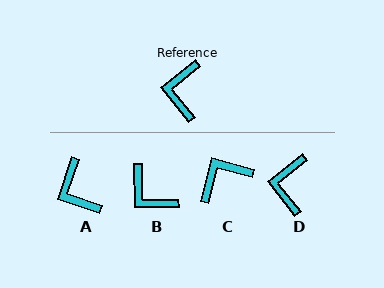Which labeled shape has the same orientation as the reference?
D.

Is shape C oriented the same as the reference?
No, it is off by about 53 degrees.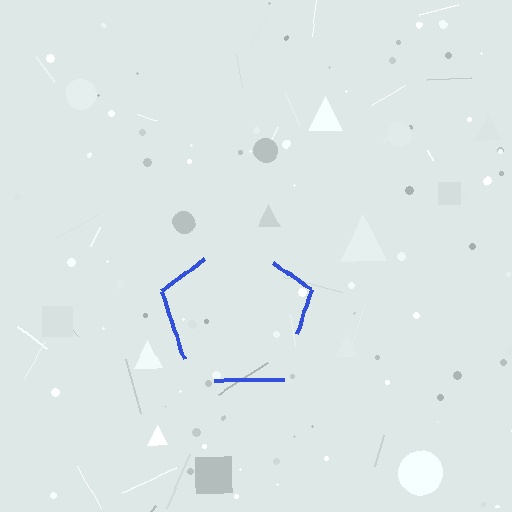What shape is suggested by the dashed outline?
The dashed outline suggests a pentagon.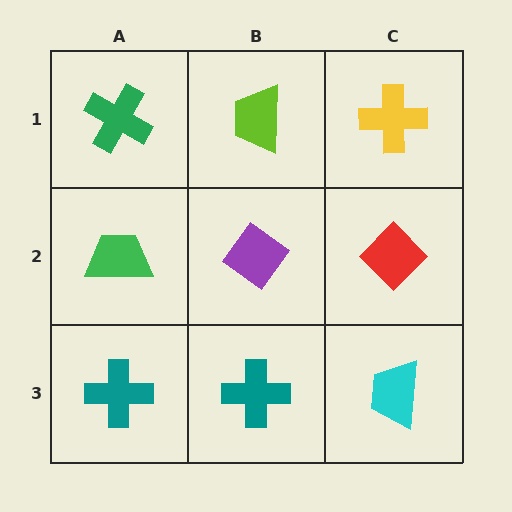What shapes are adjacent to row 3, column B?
A purple diamond (row 2, column B), a teal cross (row 3, column A), a cyan trapezoid (row 3, column C).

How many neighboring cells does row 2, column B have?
4.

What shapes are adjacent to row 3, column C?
A red diamond (row 2, column C), a teal cross (row 3, column B).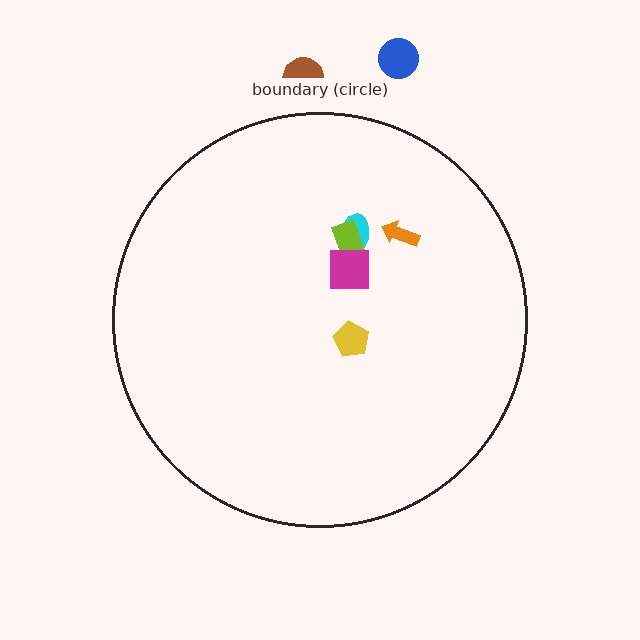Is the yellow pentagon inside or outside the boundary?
Inside.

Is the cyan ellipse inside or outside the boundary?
Inside.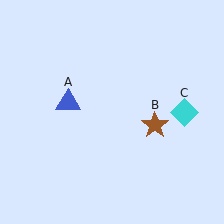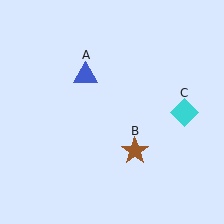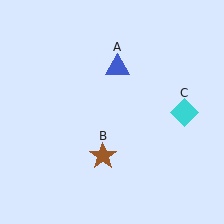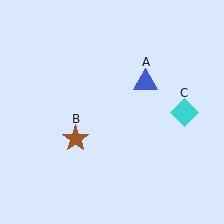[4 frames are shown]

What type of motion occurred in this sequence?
The blue triangle (object A), brown star (object B) rotated clockwise around the center of the scene.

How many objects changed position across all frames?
2 objects changed position: blue triangle (object A), brown star (object B).